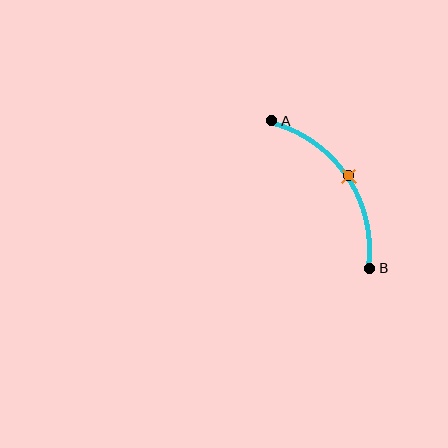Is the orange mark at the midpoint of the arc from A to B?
Yes. The orange mark lies on the arc at equal arc-length from both A and B — it is the arc midpoint.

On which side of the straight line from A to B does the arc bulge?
The arc bulges to the right of the straight line connecting A and B.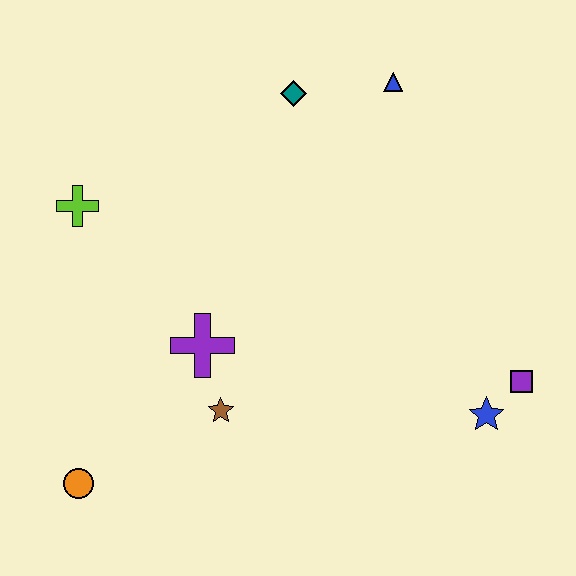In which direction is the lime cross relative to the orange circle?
The lime cross is above the orange circle.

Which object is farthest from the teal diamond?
The orange circle is farthest from the teal diamond.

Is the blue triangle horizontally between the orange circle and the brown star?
No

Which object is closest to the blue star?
The purple square is closest to the blue star.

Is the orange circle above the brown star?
No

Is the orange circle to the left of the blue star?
Yes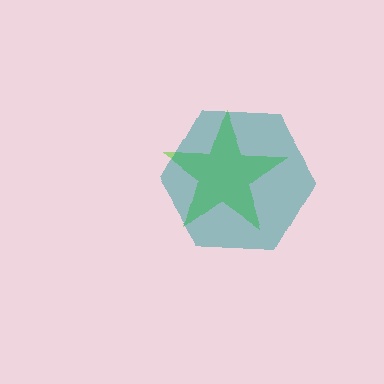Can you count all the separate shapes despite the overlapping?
Yes, there are 2 separate shapes.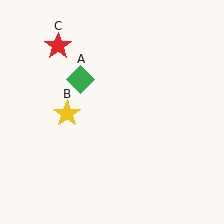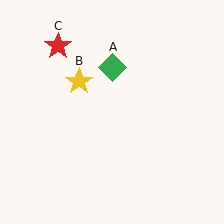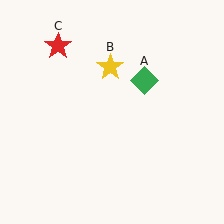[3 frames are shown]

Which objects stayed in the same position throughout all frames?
Red star (object C) remained stationary.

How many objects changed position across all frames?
2 objects changed position: green diamond (object A), yellow star (object B).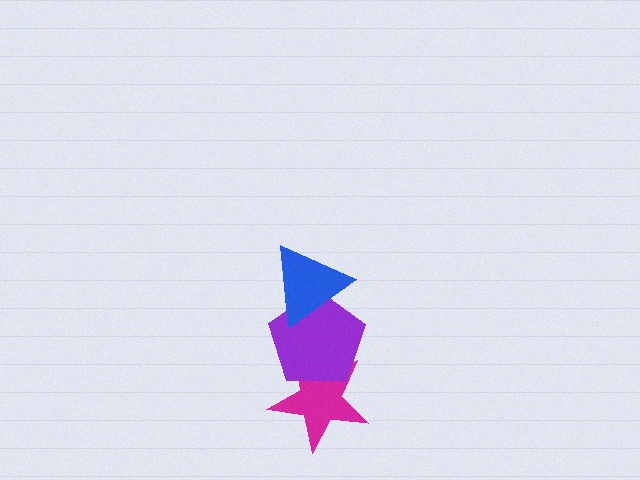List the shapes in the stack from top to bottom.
From top to bottom: the blue triangle, the purple pentagon, the magenta star.